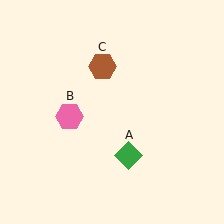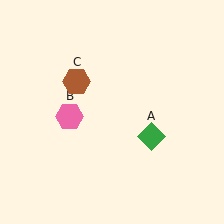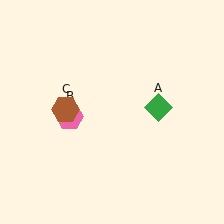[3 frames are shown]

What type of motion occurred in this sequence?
The green diamond (object A), brown hexagon (object C) rotated counterclockwise around the center of the scene.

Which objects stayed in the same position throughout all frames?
Pink hexagon (object B) remained stationary.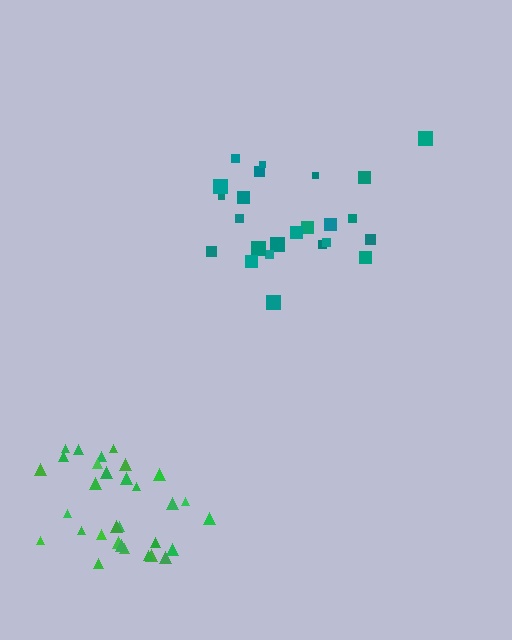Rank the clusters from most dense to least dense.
green, teal.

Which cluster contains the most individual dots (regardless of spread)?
Green (31).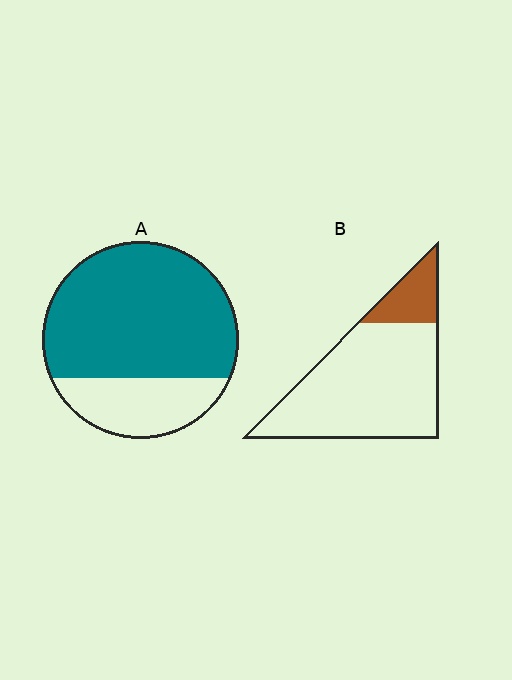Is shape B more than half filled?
No.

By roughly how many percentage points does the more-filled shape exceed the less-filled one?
By roughly 55 percentage points (A over B).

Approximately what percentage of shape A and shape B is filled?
A is approximately 75% and B is approximately 15%.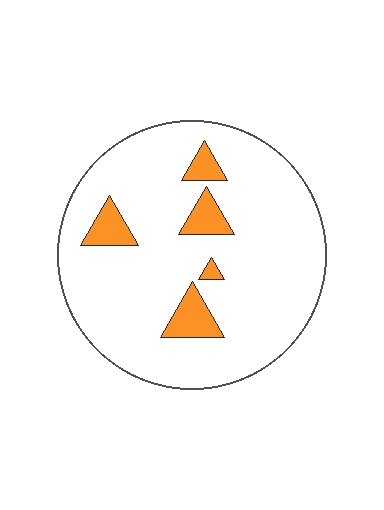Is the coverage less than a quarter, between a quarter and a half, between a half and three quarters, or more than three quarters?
Less than a quarter.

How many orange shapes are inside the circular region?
5.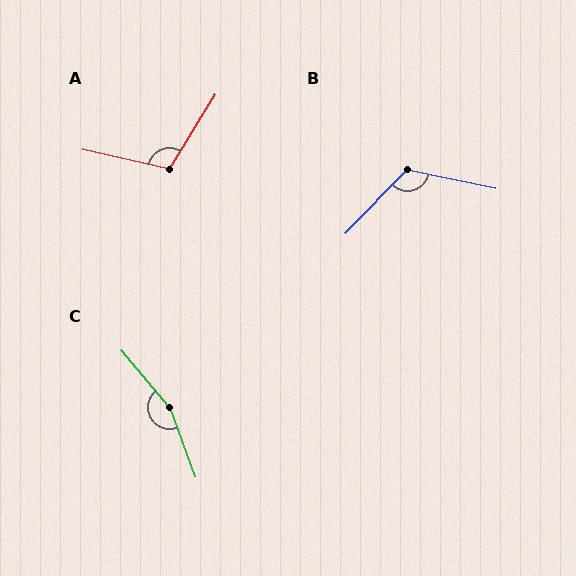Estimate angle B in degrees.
Approximately 123 degrees.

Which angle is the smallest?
A, at approximately 109 degrees.